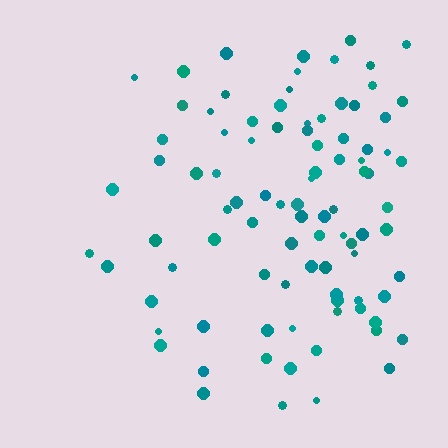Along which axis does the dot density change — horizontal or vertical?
Horizontal.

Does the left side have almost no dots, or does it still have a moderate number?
Still a moderate number, just noticeably fewer than the right.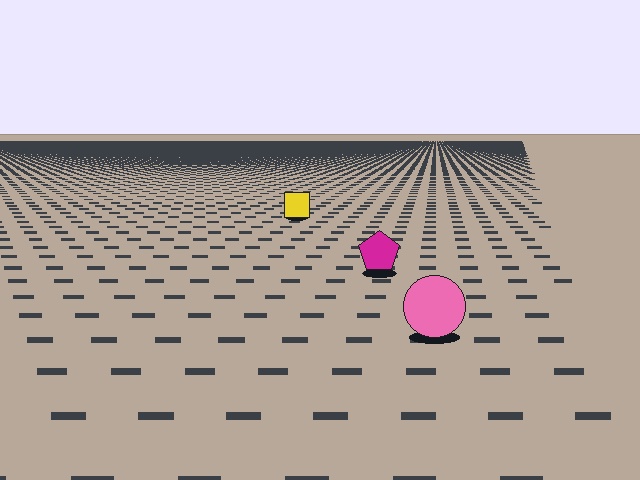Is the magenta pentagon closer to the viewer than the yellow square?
Yes. The magenta pentagon is closer — you can tell from the texture gradient: the ground texture is coarser near it.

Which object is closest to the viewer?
The pink circle is closest. The texture marks near it are larger and more spread out.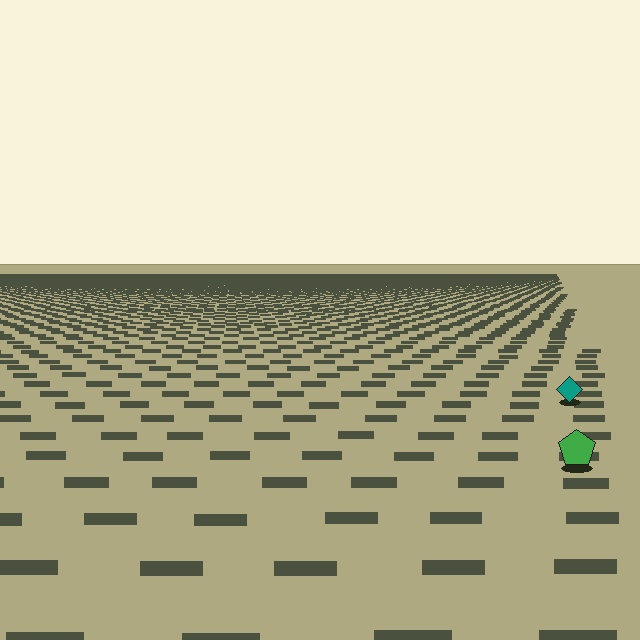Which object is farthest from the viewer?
The teal diamond is farthest from the viewer. It appears smaller and the ground texture around it is denser.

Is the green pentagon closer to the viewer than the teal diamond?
Yes. The green pentagon is closer — you can tell from the texture gradient: the ground texture is coarser near it.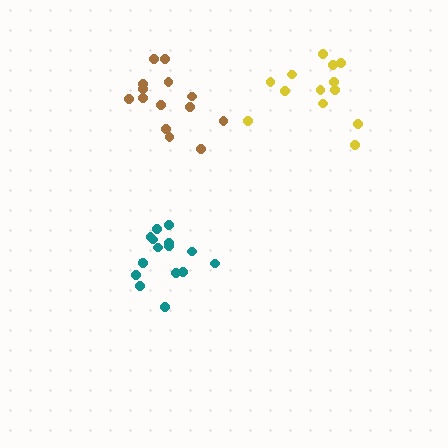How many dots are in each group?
Group 1: 16 dots, Group 2: 14 dots, Group 3: 13 dots (43 total).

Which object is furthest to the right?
The yellow cluster is rightmost.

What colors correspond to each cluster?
The clusters are colored: teal, brown, yellow.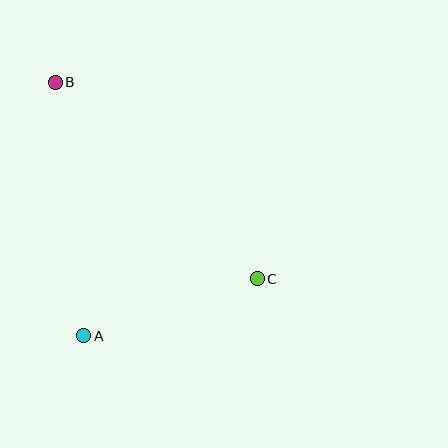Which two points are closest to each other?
Points A and C are closest to each other.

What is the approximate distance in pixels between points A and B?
The distance between A and B is approximately 255 pixels.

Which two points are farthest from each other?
Points B and C are farthest from each other.